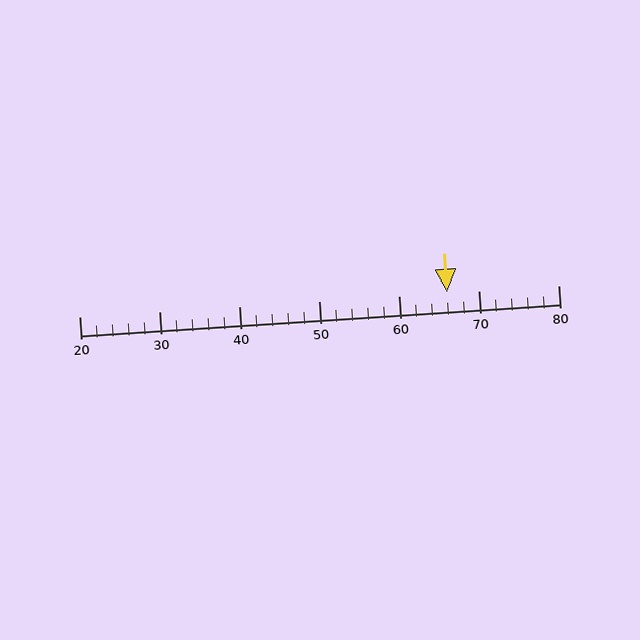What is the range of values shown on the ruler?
The ruler shows values from 20 to 80.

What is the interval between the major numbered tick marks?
The major tick marks are spaced 10 units apart.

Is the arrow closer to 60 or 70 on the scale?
The arrow is closer to 70.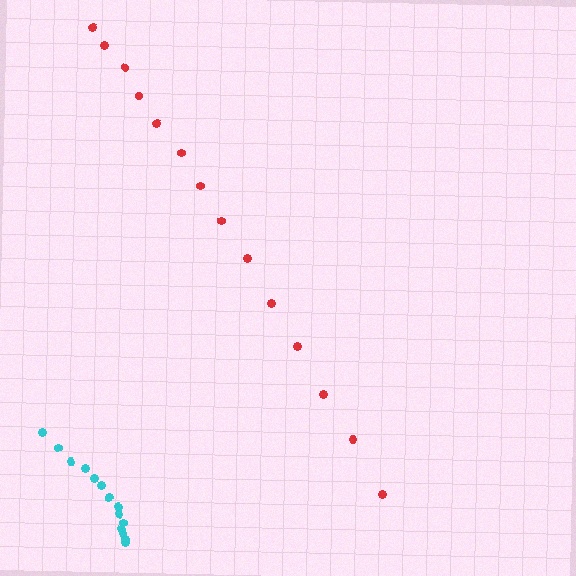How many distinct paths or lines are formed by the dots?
There are 2 distinct paths.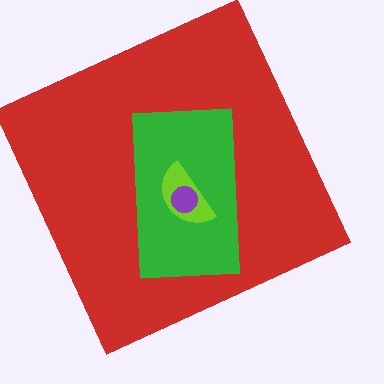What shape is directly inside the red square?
The green rectangle.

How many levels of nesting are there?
4.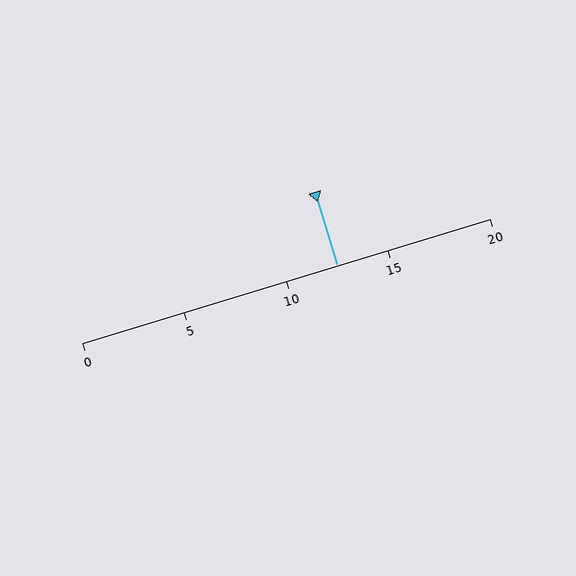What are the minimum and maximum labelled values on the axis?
The axis runs from 0 to 20.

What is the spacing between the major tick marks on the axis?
The major ticks are spaced 5 apart.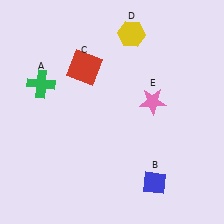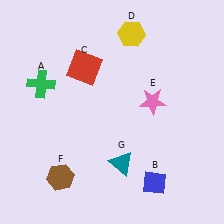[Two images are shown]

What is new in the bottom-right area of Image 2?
A teal triangle (G) was added in the bottom-right area of Image 2.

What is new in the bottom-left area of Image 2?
A brown hexagon (F) was added in the bottom-left area of Image 2.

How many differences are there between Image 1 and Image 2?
There are 2 differences between the two images.